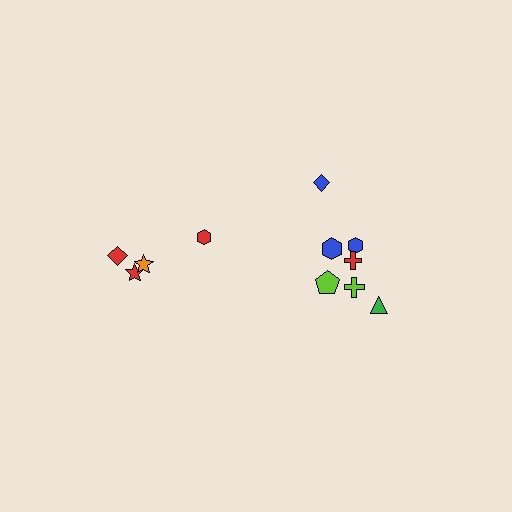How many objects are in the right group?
There are 7 objects.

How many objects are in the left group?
There are 4 objects.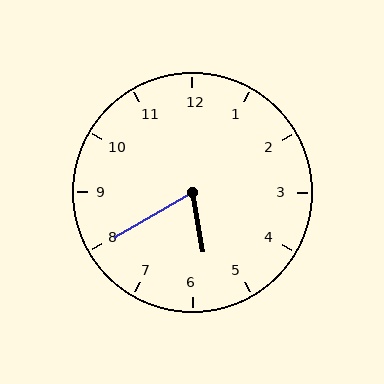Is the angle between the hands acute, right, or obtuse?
It is acute.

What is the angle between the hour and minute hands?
Approximately 70 degrees.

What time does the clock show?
5:40.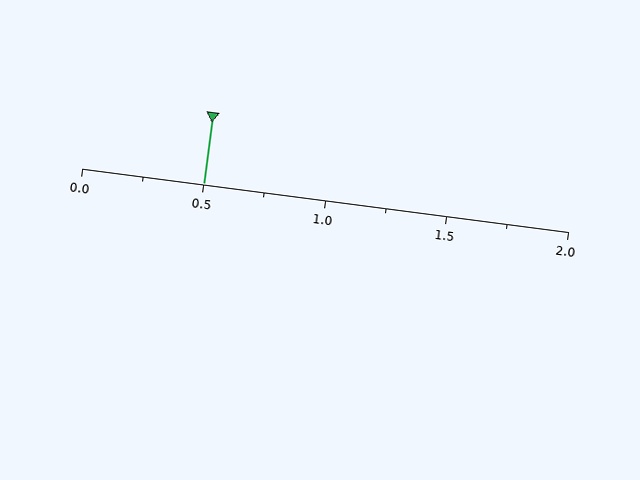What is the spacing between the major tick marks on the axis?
The major ticks are spaced 0.5 apart.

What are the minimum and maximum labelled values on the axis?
The axis runs from 0.0 to 2.0.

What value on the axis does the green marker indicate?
The marker indicates approximately 0.5.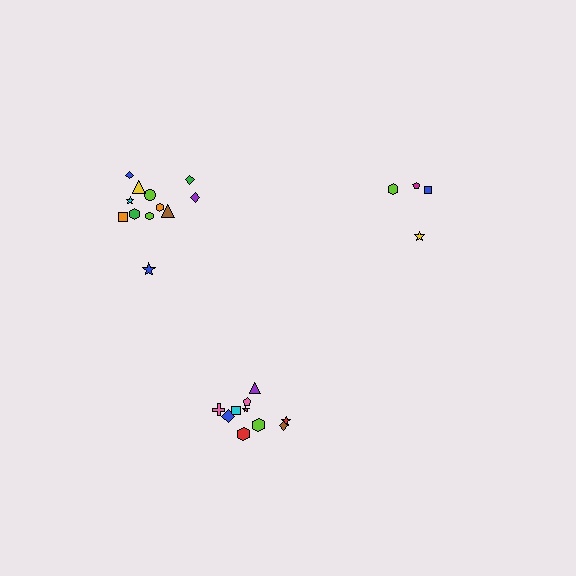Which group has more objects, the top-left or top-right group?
The top-left group.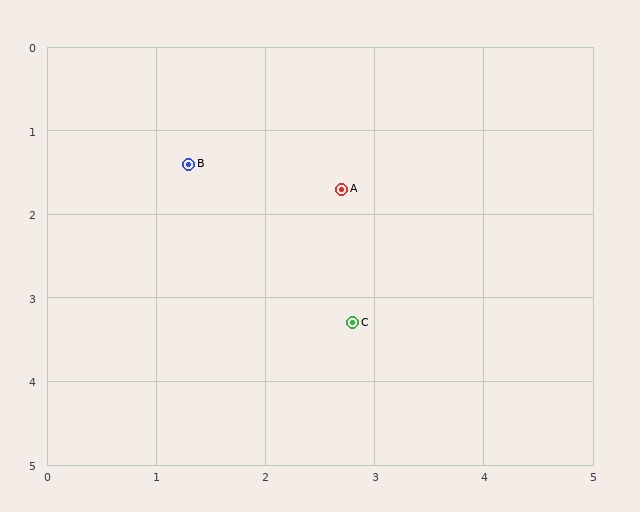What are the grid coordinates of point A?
Point A is at approximately (2.7, 1.7).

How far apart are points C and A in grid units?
Points C and A are about 1.6 grid units apart.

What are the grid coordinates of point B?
Point B is at approximately (1.3, 1.4).